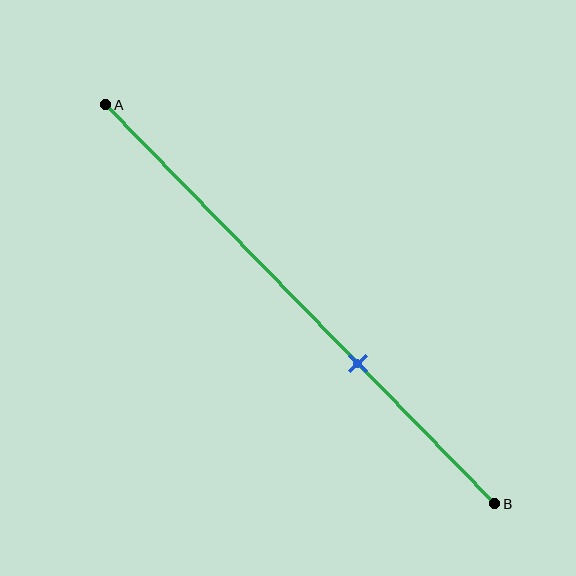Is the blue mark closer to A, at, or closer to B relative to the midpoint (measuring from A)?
The blue mark is closer to point B than the midpoint of segment AB.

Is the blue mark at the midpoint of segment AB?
No, the mark is at about 65% from A, not at the 50% midpoint.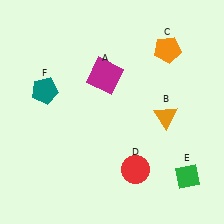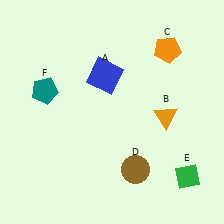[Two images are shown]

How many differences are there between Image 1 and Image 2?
There are 2 differences between the two images.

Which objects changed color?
A changed from magenta to blue. D changed from red to brown.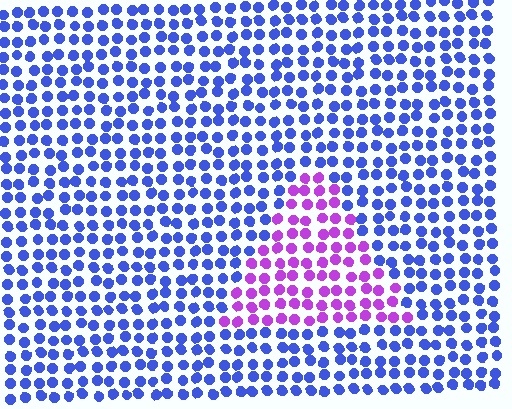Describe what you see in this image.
The image is filled with small blue elements in a uniform arrangement. A triangle-shaped region is visible where the elements are tinted to a slightly different hue, forming a subtle color boundary.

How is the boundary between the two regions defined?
The boundary is defined purely by a slight shift in hue (about 58 degrees). Spacing, size, and orientation are identical on both sides.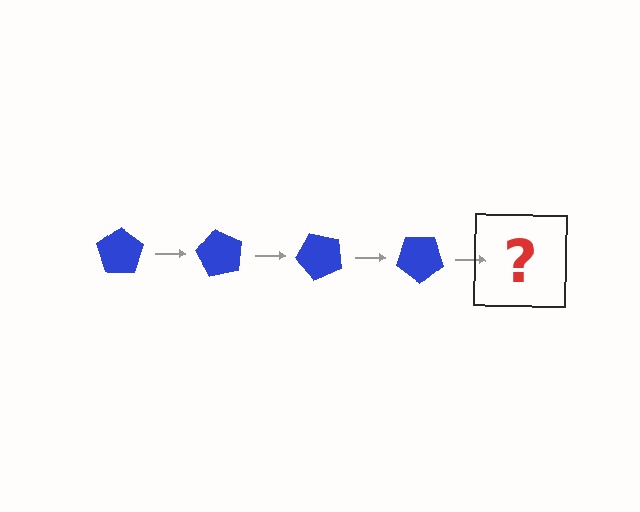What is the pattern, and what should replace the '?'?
The pattern is that the pentagon rotates 60 degrees each step. The '?' should be a blue pentagon rotated 240 degrees.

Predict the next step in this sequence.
The next step is a blue pentagon rotated 240 degrees.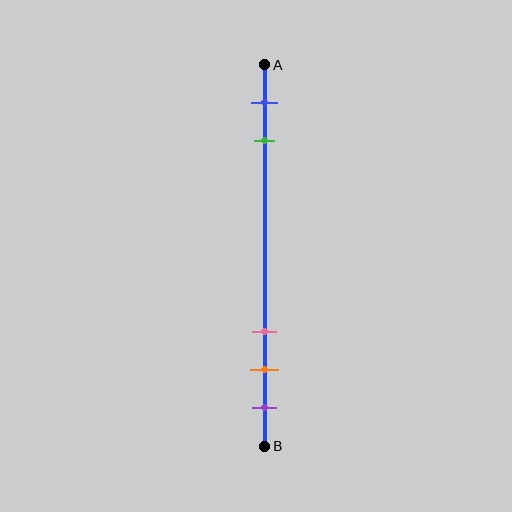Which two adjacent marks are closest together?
The orange and purple marks are the closest adjacent pair.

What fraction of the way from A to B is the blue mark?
The blue mark is approximately 10% (0.1) of the way from A to B.